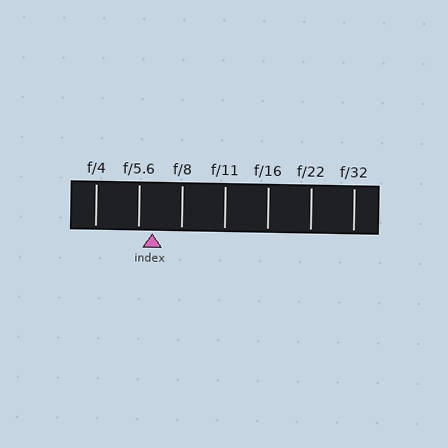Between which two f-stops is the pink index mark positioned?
The index mark is between f/5.6 and f/8.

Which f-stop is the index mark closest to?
The index mark is closest to f/5.6.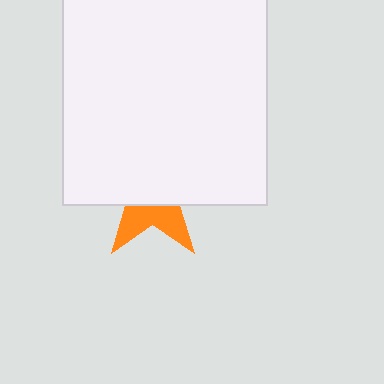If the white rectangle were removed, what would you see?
You would see the complete orange star.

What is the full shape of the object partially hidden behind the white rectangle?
The partially hidden object is an orange star.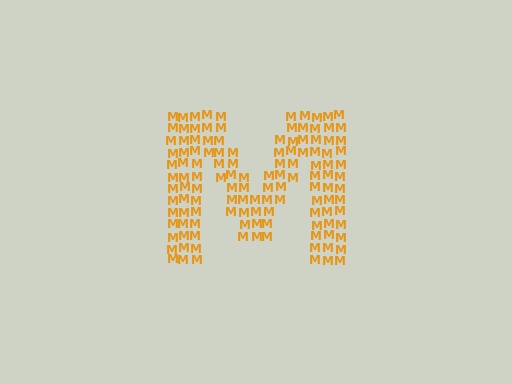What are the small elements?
The small elements are letter M's.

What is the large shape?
The large shape is the letter M.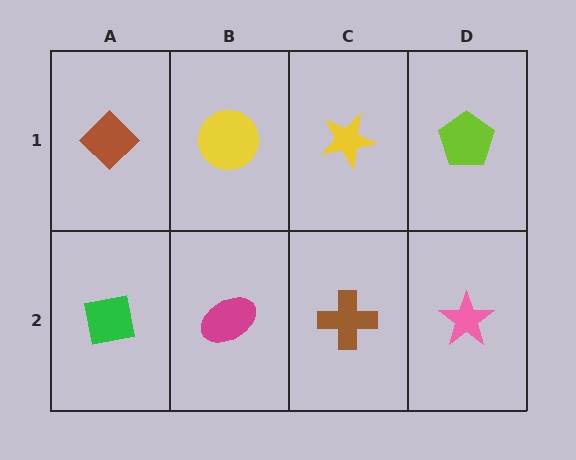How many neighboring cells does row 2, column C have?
3.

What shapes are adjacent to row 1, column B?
A magenta ellipse (row 2, column B), a brown diamond (row 1, column A), a yellow star (row 1, column C).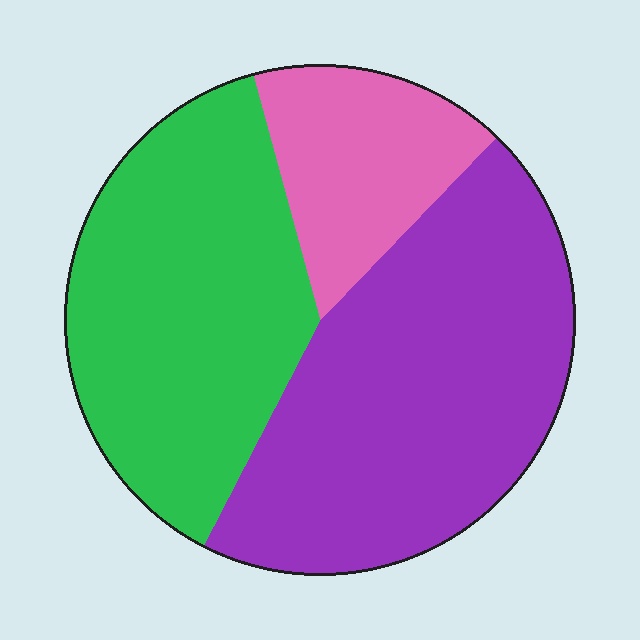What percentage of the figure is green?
Green takes up about three eighths (3/8) of the figure.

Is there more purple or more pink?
Purple.